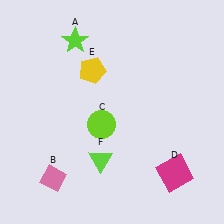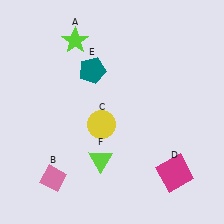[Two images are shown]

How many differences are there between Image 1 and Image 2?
There are 2 differences between the two images.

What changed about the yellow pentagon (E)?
In Image 1, E is yellow. In Image 2, it changed to teal.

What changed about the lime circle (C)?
In Image 1, C is lime. In Image 2, it changed to yellow.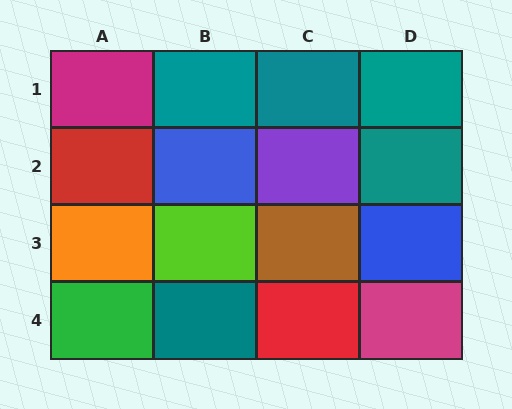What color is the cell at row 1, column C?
Teal.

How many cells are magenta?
2 cells are magenta.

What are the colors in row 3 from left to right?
Orange, lime, brown, blue.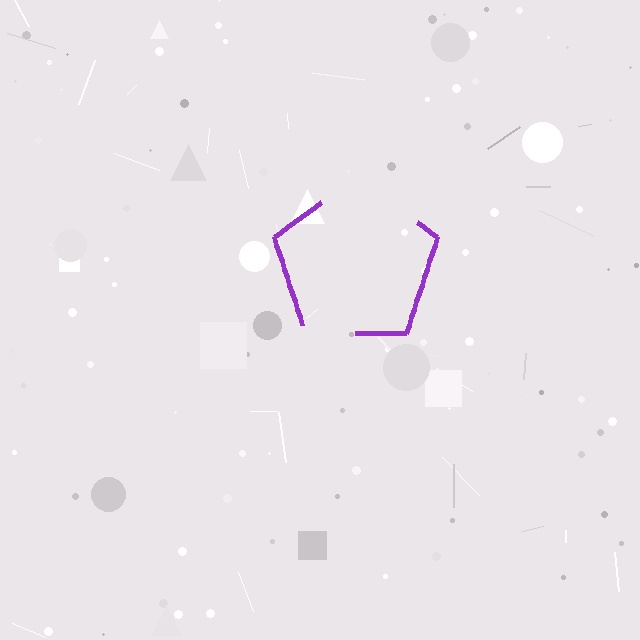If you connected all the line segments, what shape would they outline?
They would outline a pentagon.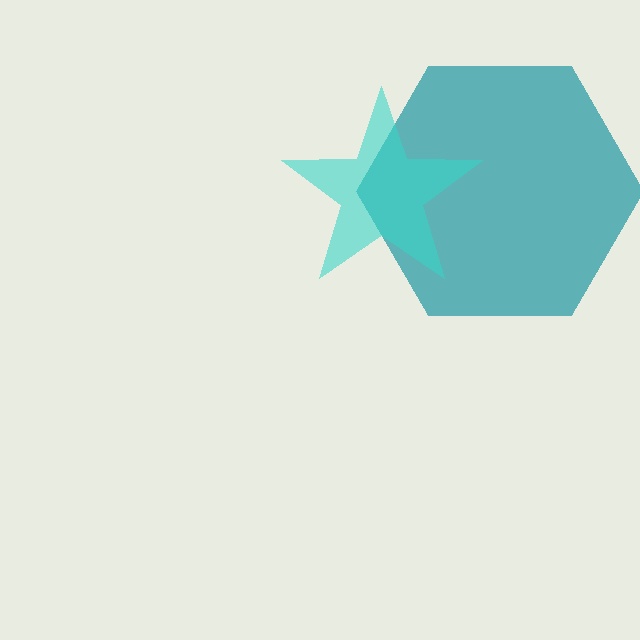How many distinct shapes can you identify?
There are 2 distinct shapes: a teal hexagon, a cyan star.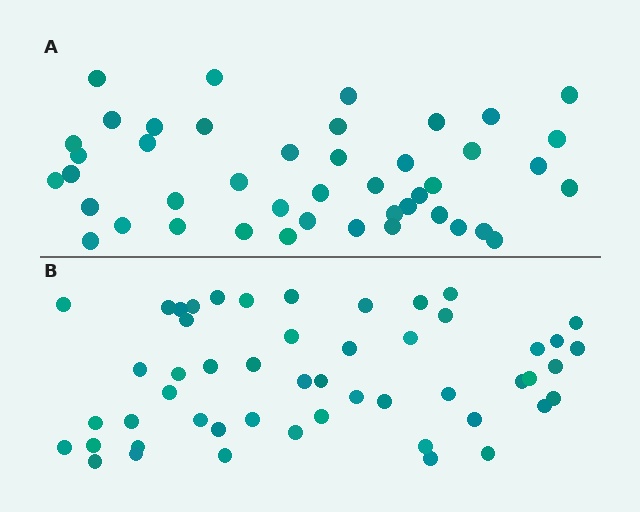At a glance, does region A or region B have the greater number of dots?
Region B (the bottom region) has more dots.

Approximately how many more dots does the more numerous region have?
Region B has roughly 8 or so more dots than region A.